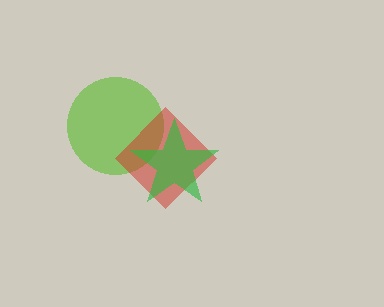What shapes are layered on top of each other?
The layered shapes are: a lime circle, a red diamond, a green star.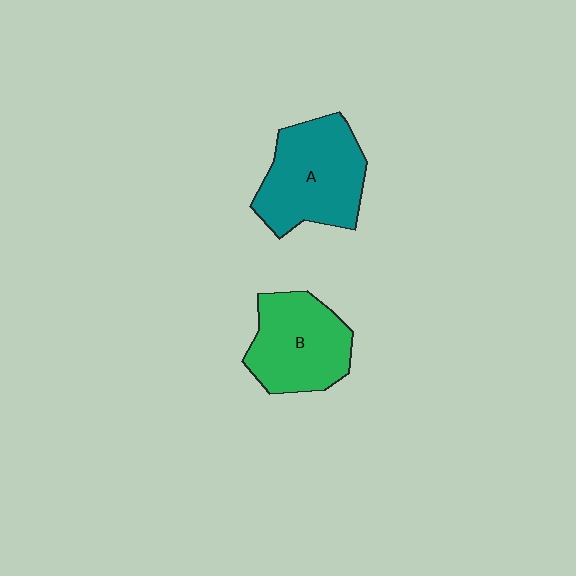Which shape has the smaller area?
Shape B (green).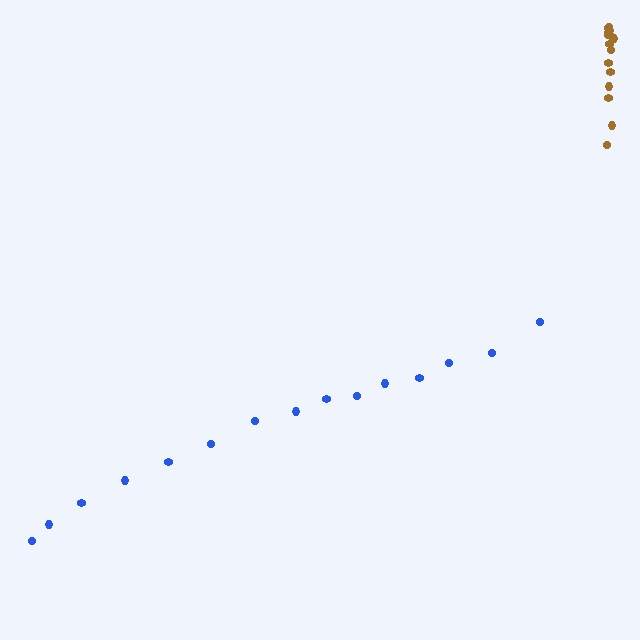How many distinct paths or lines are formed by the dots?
There are 2 distinct paths.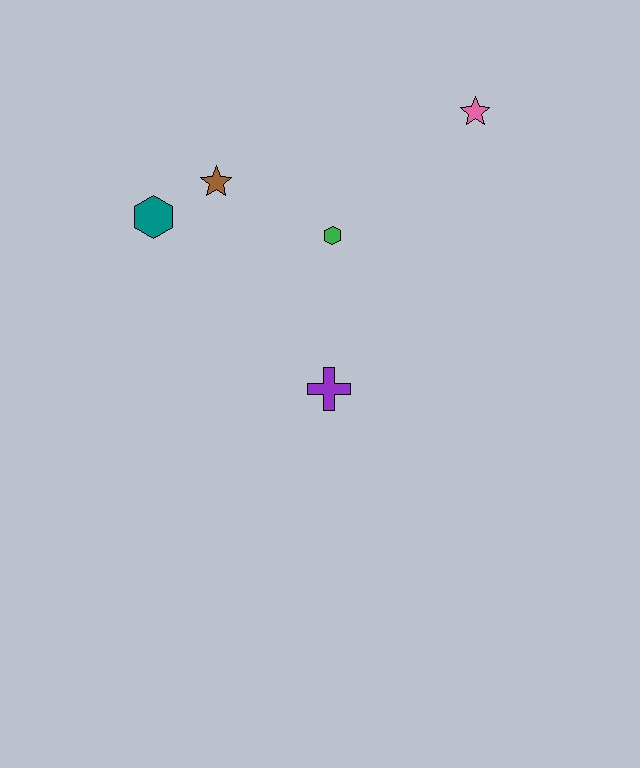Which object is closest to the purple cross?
The green hexagon is closest to the purple cross.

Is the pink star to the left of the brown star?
No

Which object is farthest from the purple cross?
The pink star is farthest from the purple cross.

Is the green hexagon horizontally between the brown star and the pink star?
Yes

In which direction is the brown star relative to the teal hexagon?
The brown star is to the right of the teal hexagon.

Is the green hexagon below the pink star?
Yes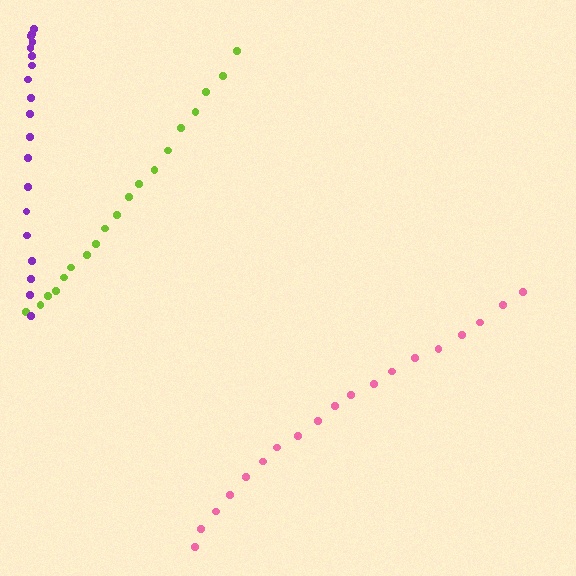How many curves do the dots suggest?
There are 3 distinct paths.